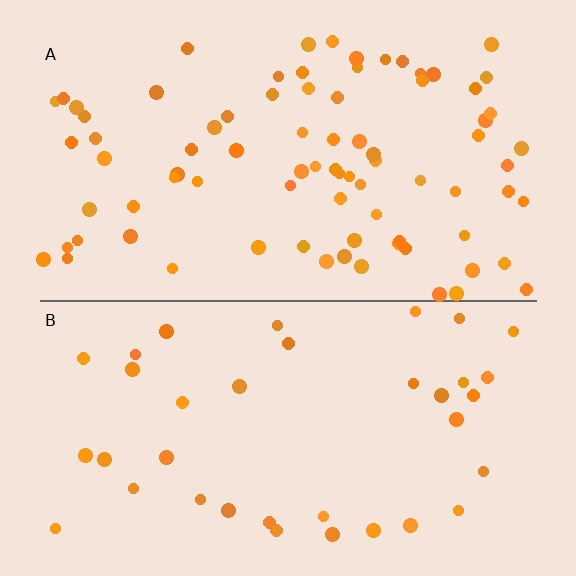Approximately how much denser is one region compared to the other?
Approximately 2.3× — region A over region B.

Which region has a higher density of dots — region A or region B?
A (the top).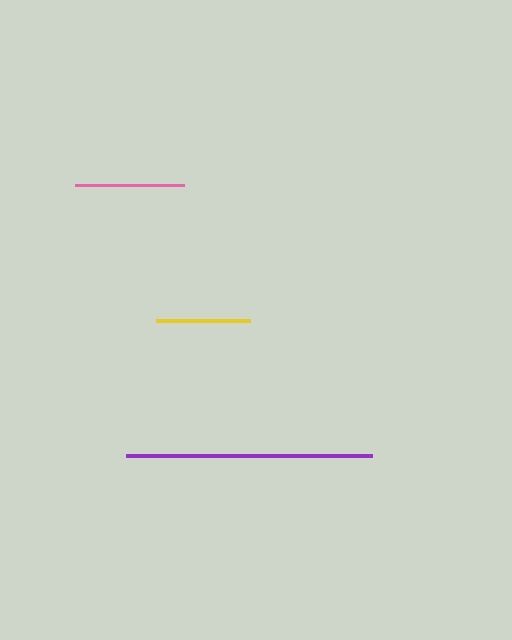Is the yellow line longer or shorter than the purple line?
The purple line is longer than the yellow line.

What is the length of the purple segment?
The purple segment is approximately 245 pixels long.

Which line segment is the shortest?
The yellow line is the shortest at approximately 94 pixels.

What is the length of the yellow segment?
The yellow segment is approximately 94 pixels long.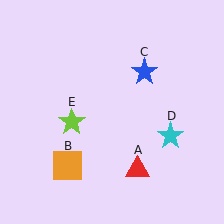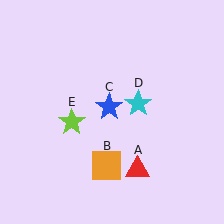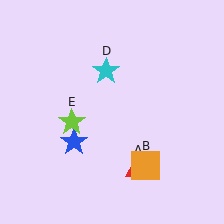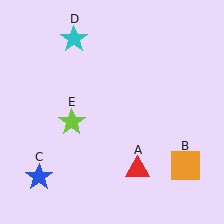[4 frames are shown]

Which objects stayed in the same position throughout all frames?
Red triangle (object A) and lime star (object E) remained stationary.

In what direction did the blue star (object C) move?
The blue star (object C) moved down and to the left.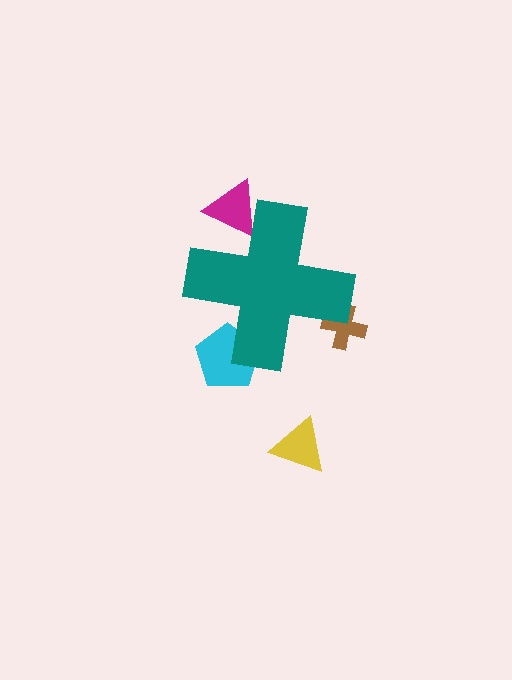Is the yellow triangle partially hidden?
No, the yellow triangle is fully visible.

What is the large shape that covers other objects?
A teal cross.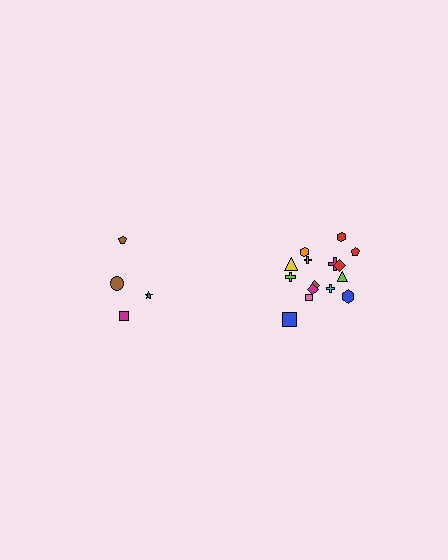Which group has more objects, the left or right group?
The right group.